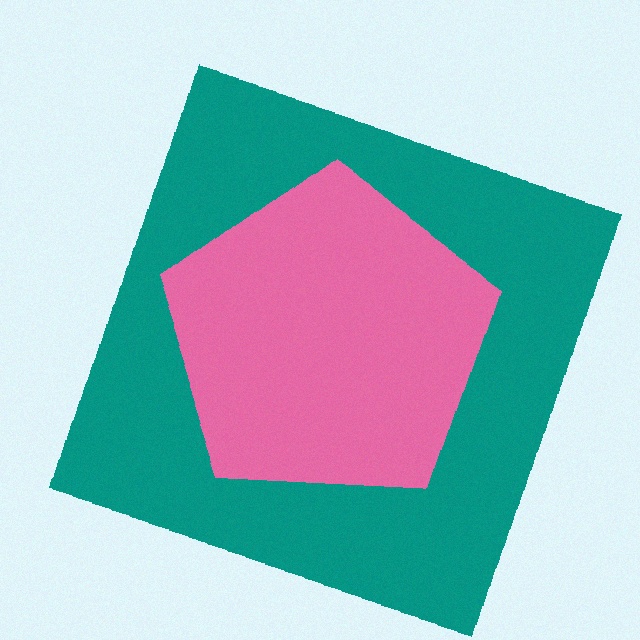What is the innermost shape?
The pink pentagon.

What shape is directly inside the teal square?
The pink pentagon.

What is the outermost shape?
The teal square.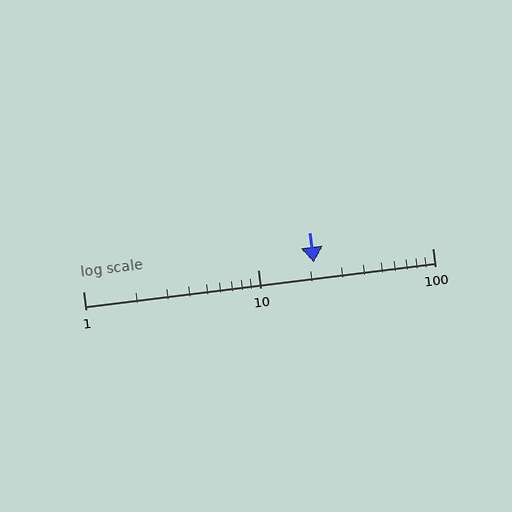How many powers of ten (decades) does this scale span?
The scale spans 2 decades, from 1 to 100.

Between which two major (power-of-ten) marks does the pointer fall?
The pointer is between 10 and 100.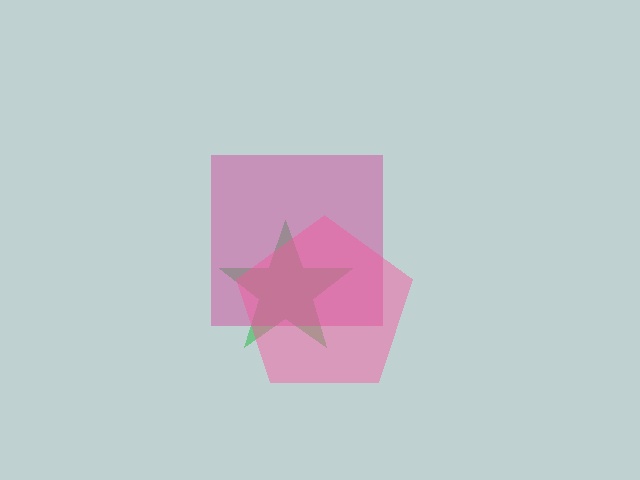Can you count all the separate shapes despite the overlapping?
Yes, there are 3 separate shapes.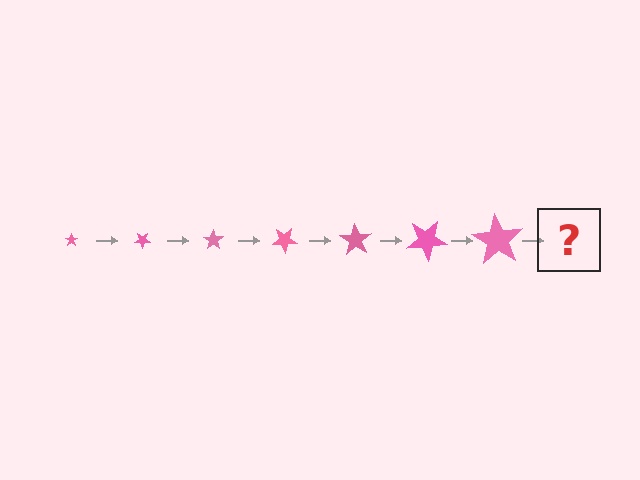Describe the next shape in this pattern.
It should be a star, larger than the previous one and rotated 245 degrees from the start.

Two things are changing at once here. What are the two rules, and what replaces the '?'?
The two rules are that the star grows larger each step and it rotates 35 degrees each step. The '?' should be a star, larger than the previous one and rotated 245 degrees from the start.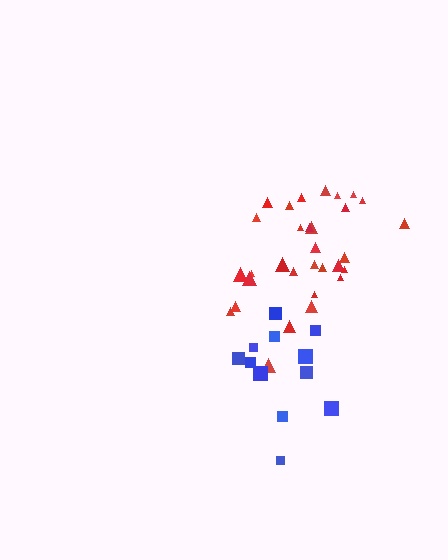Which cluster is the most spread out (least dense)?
Blue.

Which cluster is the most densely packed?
Red.